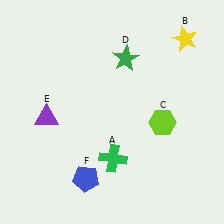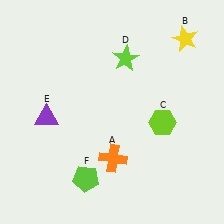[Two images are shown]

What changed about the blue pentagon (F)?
In Image 1, F is blue. In Image 2, it changed to lime.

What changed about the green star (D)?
In Image 1, D is green. In Image 2, it changed to lime.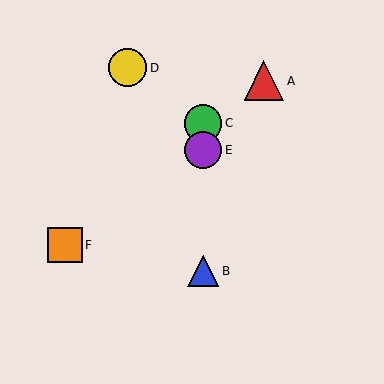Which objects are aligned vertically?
Objects B, C, E are aligned vertically.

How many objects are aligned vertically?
3 objects (B, C, E) are aligned vertically.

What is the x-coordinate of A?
Object A is at x≈264.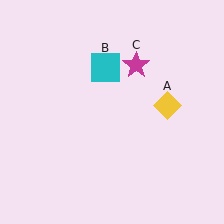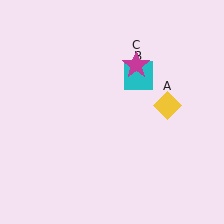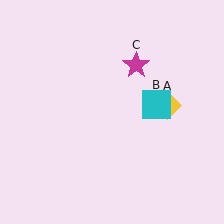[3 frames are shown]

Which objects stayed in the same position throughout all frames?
Yellow diamond (object A) and magenta star (object C) remained stationary.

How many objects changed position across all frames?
1 object changed position: cyan square (object B).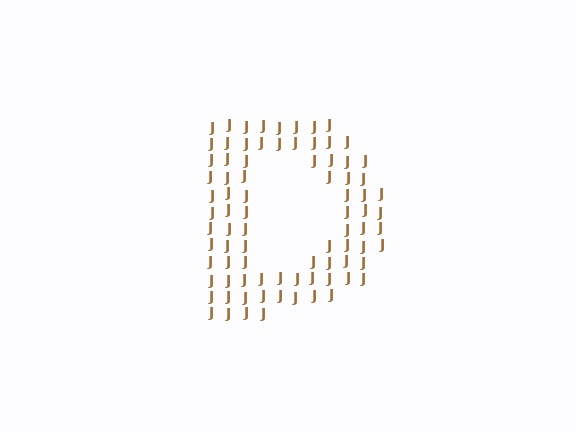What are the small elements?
The small elements are letter J's.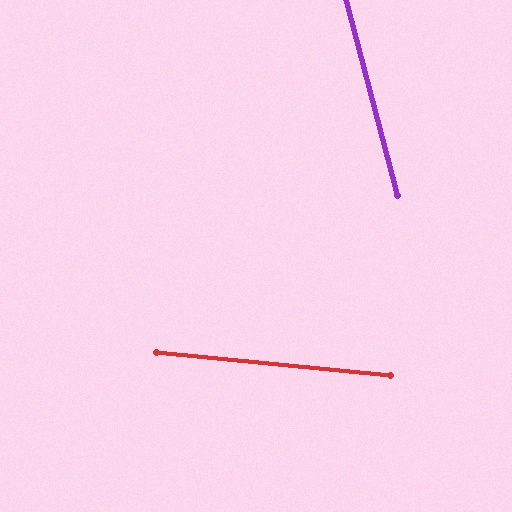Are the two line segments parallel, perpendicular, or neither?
Neither parallel nor perpendicular — they differ by about 70°.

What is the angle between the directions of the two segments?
Approximately 70 degrees.